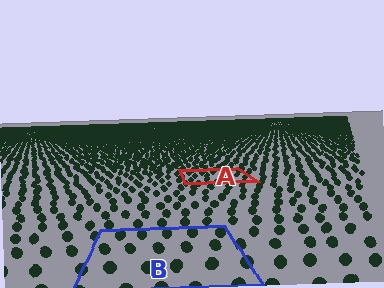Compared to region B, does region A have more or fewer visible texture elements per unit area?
Region A has more texture elements per unit area — they are packed more densely because it is farther away.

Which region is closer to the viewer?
Region B is closer. The texture elements there are larger and more spread out.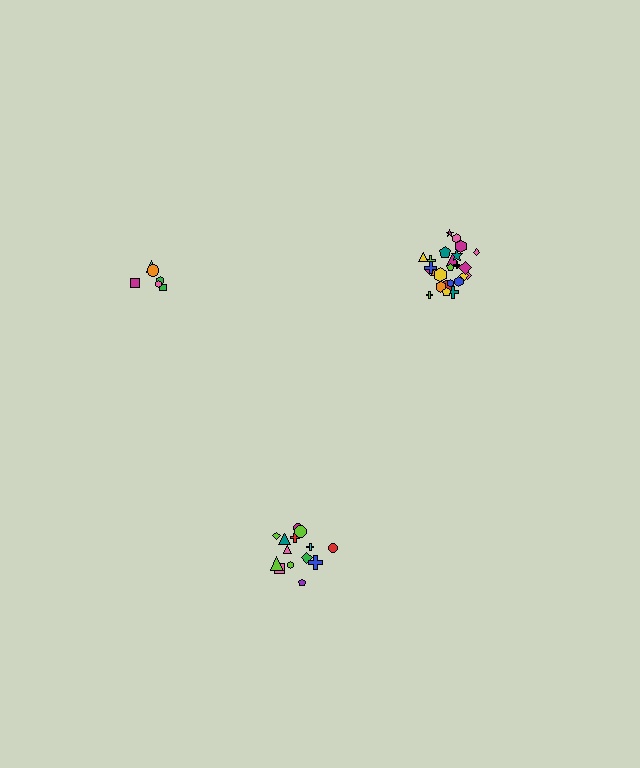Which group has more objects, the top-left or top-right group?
The top-right group.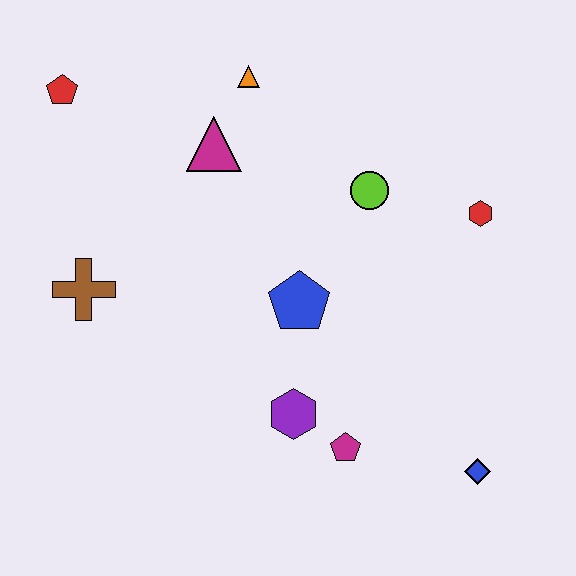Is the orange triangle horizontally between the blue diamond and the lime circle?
No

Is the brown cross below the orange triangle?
Yes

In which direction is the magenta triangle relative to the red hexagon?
The magenta triangle is to the left of the red hexagon.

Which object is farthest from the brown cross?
The blue diamond is farthest from the brown cross.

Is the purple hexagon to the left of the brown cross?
No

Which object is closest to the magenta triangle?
The orange triangle is closest to the magenta triangle.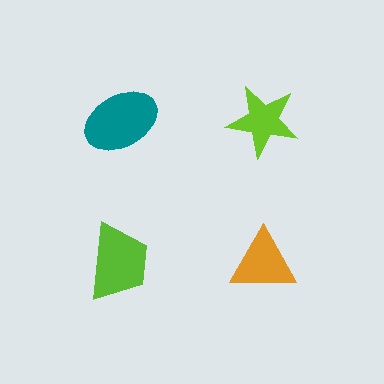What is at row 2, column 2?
An orange triangle.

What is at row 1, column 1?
A teal ellipse.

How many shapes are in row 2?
2 shapes.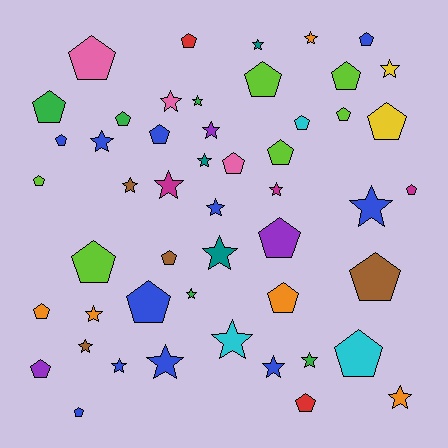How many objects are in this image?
There are 50 objects.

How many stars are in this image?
There are 23 stars.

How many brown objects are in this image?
There are 4 brown objects.